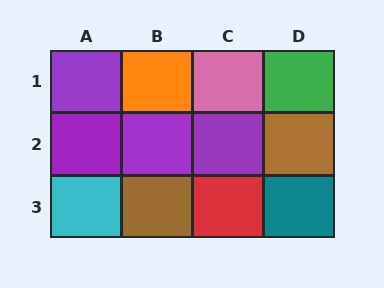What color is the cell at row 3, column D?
Teal.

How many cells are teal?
1 cell is teal.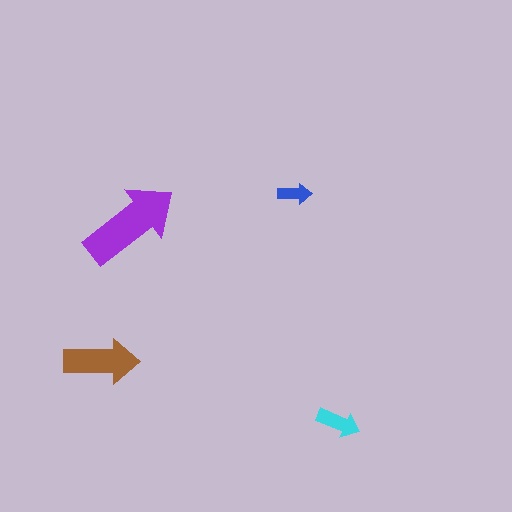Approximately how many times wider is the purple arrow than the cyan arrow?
About 2.5 times wider.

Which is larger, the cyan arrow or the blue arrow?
The cyan one.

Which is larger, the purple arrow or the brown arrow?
The purple one.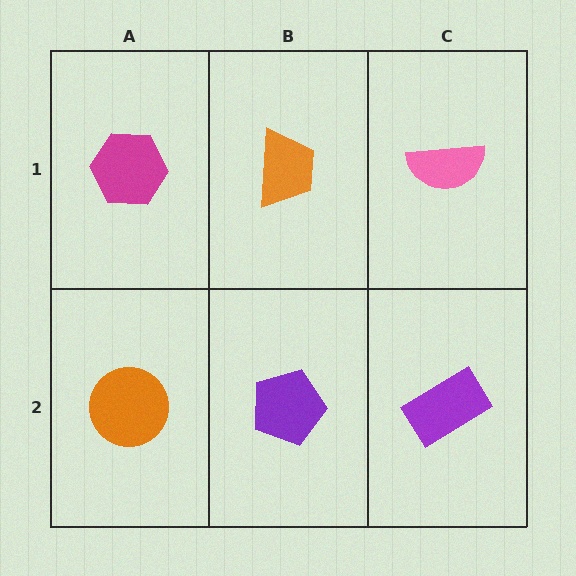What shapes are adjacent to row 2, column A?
A magenta hexagon (row 1, column A), a purple pentagon (row 2, column B).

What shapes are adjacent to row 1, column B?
A purple pentagon (row 2, column B), a magenta hexagon (row 1, column A), a pink semicircle (row 1, column C).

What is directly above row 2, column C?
A pink semicircle.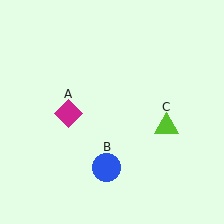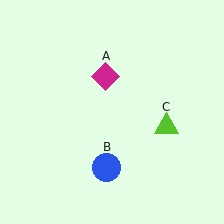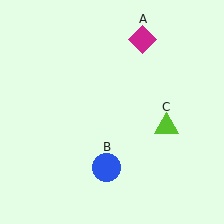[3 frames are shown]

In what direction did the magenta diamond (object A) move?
The magenta diamond (object A) moved up and to the right.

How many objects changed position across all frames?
1 object changed position: magenta diamond (object A).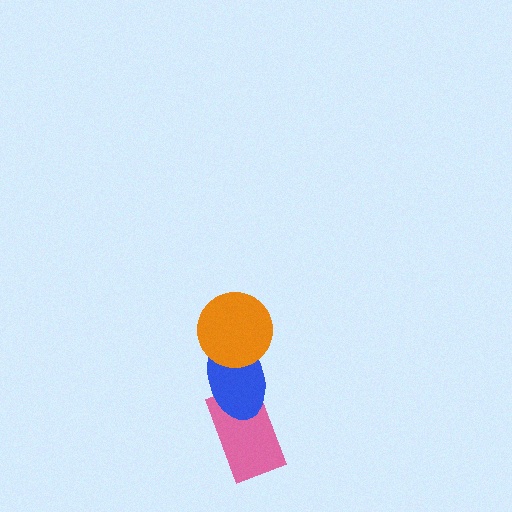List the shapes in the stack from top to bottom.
From top to bottom: the orange circle, the blue ellipse, the pink rectangle.